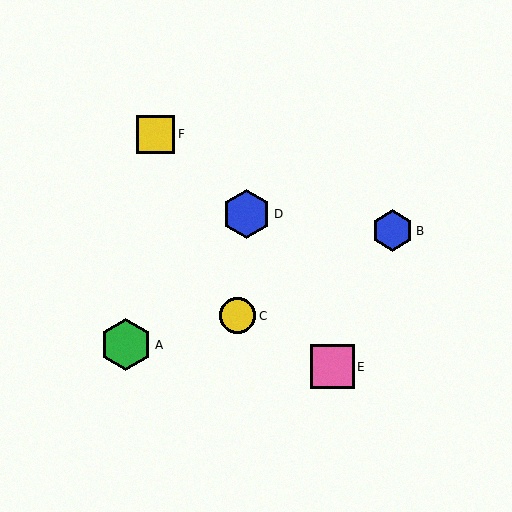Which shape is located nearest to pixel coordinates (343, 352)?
The pink square (labeled E) at (332, 367) is nearest to that location.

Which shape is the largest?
The green hexagon (labeled A) is the largest.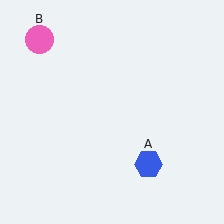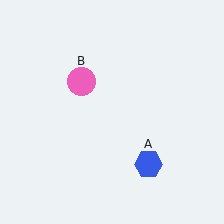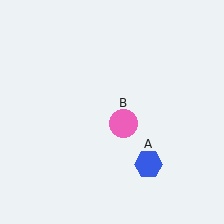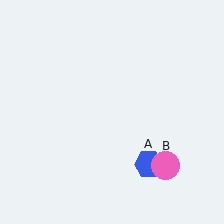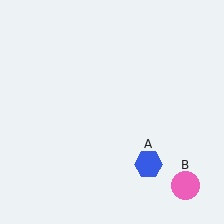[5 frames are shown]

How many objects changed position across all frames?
1 object changed position: pink circle (object B).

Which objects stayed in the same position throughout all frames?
Blue hexagon (object A) remained stationary.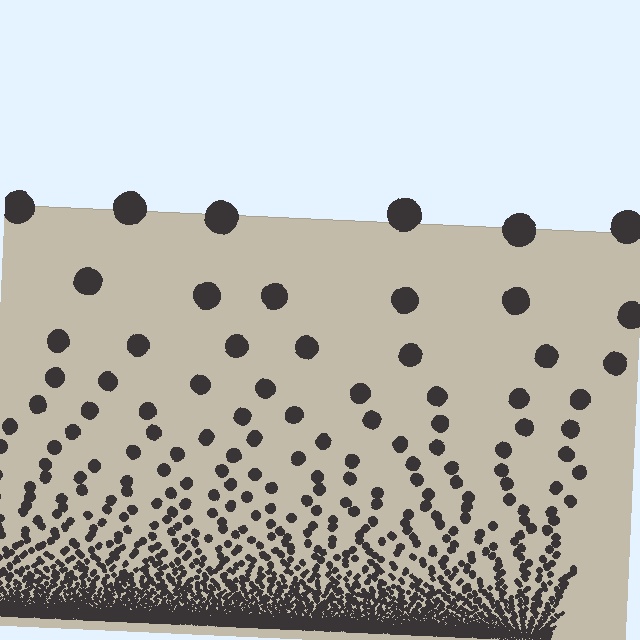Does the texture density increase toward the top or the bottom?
Density increases toward the bottom.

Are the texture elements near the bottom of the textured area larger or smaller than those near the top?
Smaller. The gradient is inverted — elements near the bottom are smaller and denser.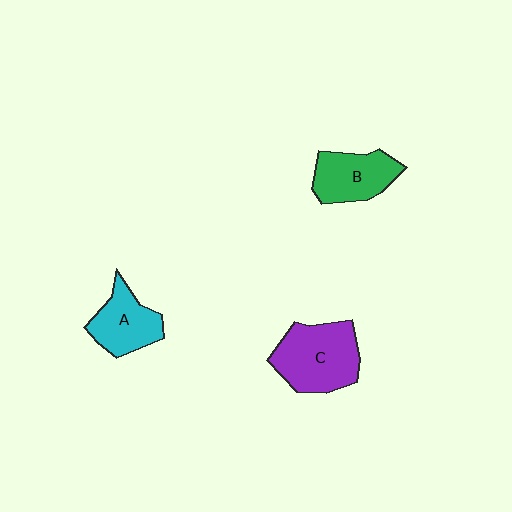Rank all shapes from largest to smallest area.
From largest to smallest: C (purple), B (green), A (cyan).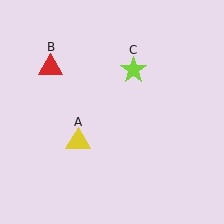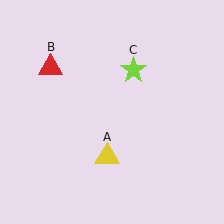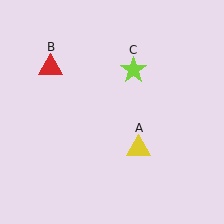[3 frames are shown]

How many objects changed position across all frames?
1 object changed position: yellow triangle (object A).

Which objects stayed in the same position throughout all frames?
Red triangle (object B) and lime star (object C) remained stationary.